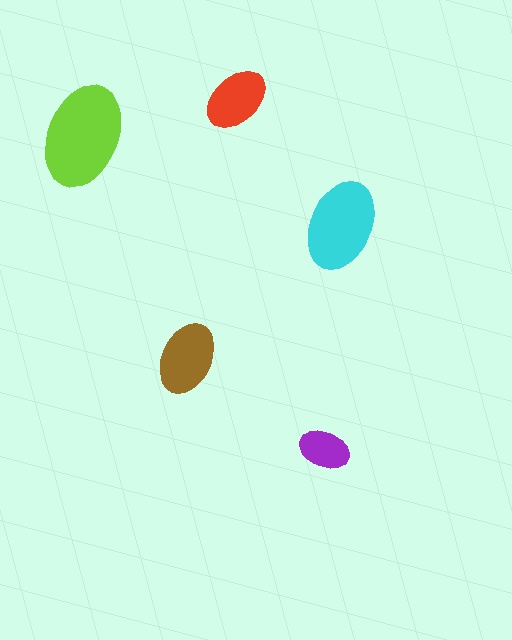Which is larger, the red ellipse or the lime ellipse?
The lime one.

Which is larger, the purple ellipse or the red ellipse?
The red one.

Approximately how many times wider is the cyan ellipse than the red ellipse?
About 1.5 times wider.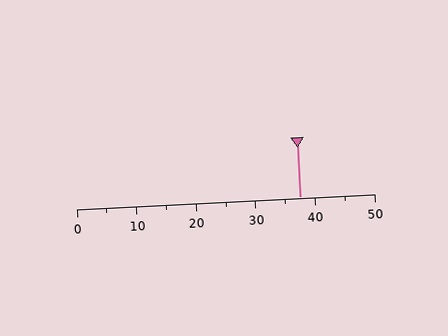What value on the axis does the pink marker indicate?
The marker indicates approximately 37.5.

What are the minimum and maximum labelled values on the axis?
The axis runs from 0 to 50.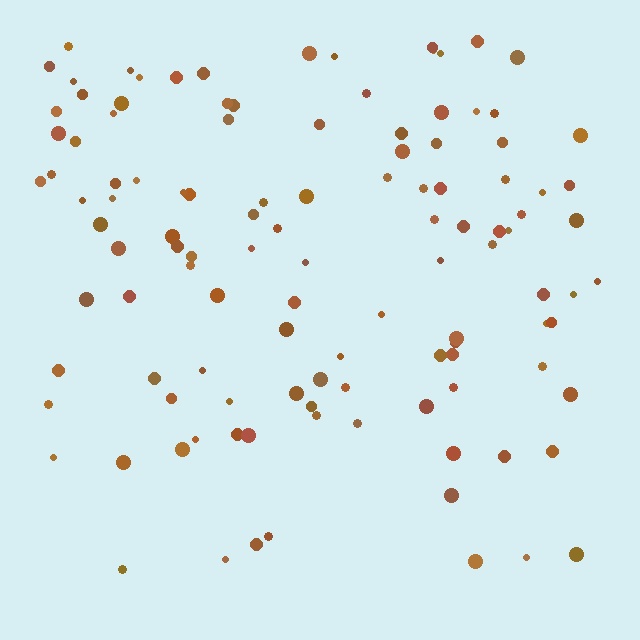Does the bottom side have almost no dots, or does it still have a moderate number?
Still a moderate number, just noticeably fewer than the top.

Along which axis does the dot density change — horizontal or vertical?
Vertical.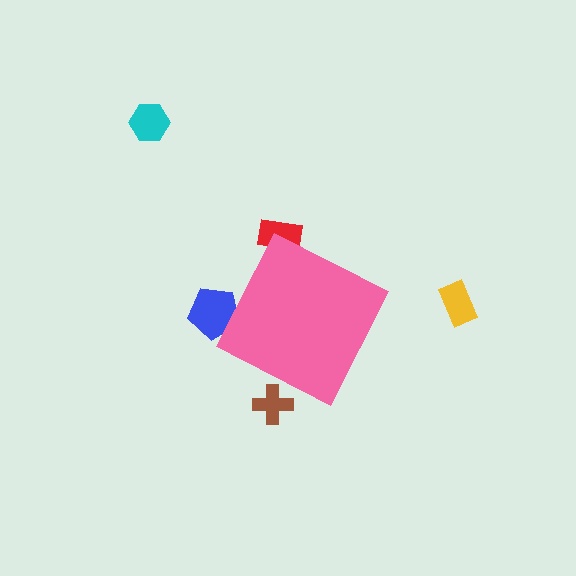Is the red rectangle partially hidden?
Yes, the red rectangle is partially hidden behind the pink diamond.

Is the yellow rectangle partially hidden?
No, the yellow rectangle is fully visible.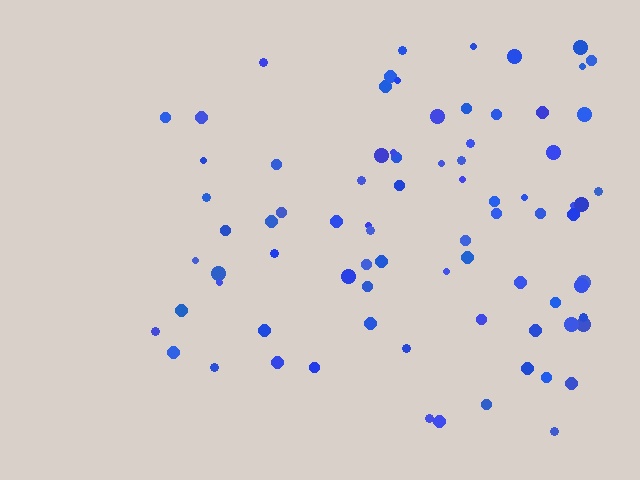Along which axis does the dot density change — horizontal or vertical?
Horizontal.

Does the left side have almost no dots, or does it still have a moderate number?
Still a moderate number, just noticeably fewer than the right.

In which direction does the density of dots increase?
From left to right, with the right side densest.